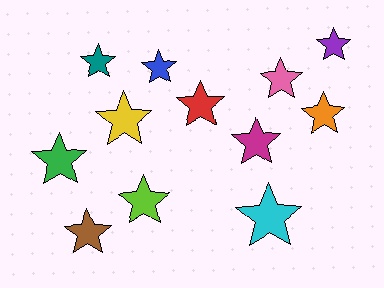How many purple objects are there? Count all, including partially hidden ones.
There is 1 purple object.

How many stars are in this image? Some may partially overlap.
There are 12 stars.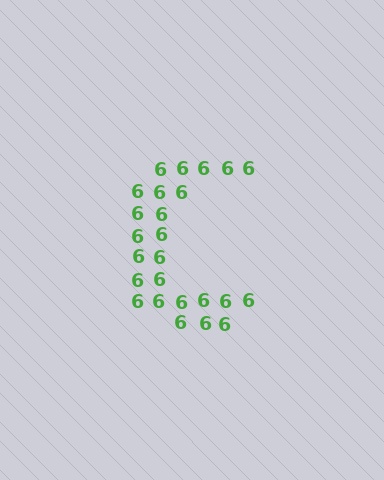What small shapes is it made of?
It is made of small digit 6's.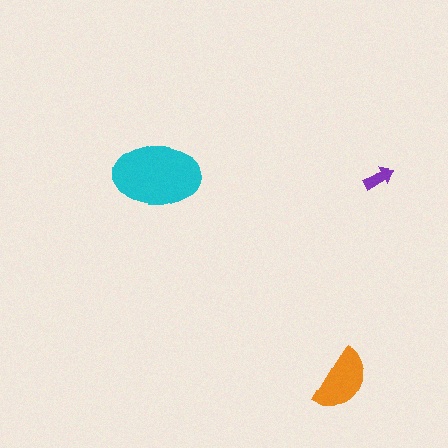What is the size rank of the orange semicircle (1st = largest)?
2nd.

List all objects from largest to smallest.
The cyan ellipse, the orange semicircle, the purple arrow.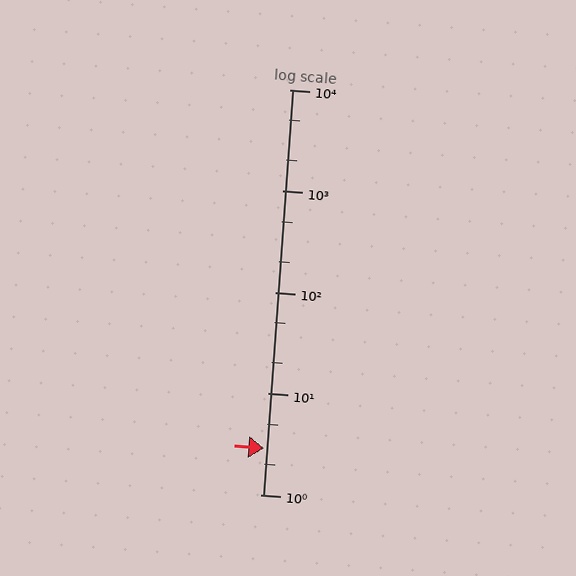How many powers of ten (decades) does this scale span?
The scale spans 4 decades, from 1 to 10000.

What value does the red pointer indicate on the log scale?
The pointer indicates approximately 2.9.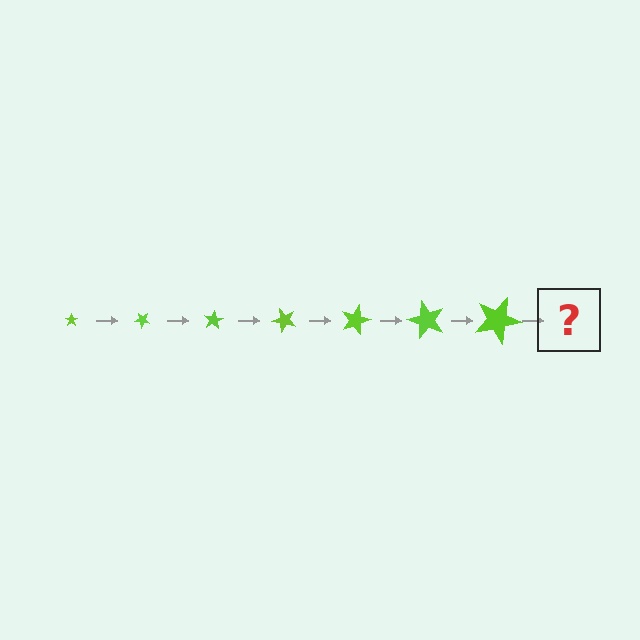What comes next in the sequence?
The next element should be a star, larger than the previous one and rotated 280 degrees from the start.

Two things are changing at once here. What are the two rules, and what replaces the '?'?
The two rules are that the star grows larger each step and it rotates 40 degrees each step. The '?' should be a star, larger than the previous one and rotated 280 degrees from the start.